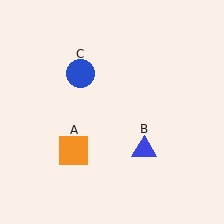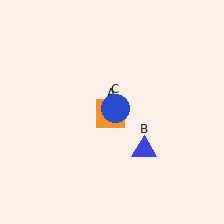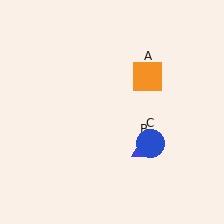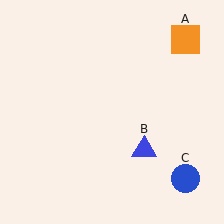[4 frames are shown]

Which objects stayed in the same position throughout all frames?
Blue triangle (object B) remained stationary.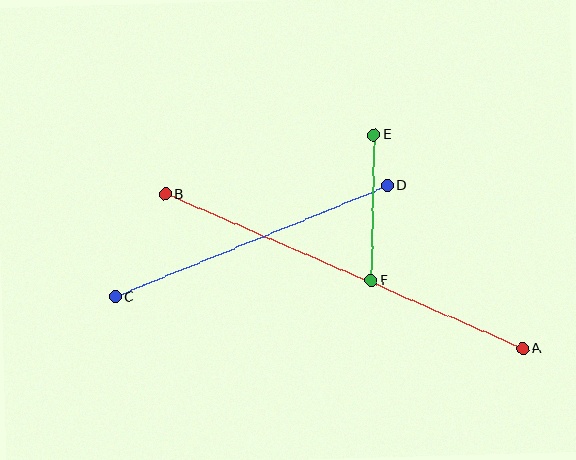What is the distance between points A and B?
The distance is approximately 389 pixels.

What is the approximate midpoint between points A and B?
The midpoint is at approximately (344, 271) pixels.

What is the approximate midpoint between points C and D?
The midpoint is at approximately (251, 241) pixels.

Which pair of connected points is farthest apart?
Points A and B are farthest apart.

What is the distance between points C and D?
The distance is approximately 294 pixels.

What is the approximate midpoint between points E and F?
The midpoint is at approximately (373, 208) pixels.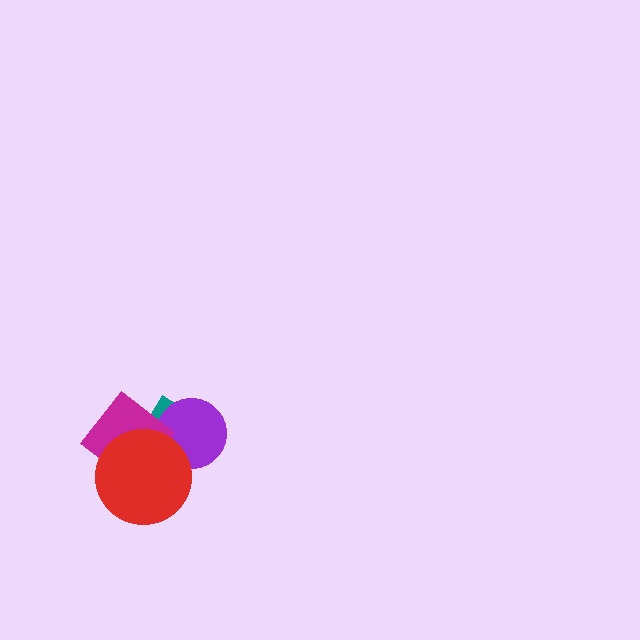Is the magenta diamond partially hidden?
Yes, it is partially covered by another shape.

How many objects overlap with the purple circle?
2 objects overlap with the purple circle.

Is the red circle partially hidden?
No, no other shape covers it.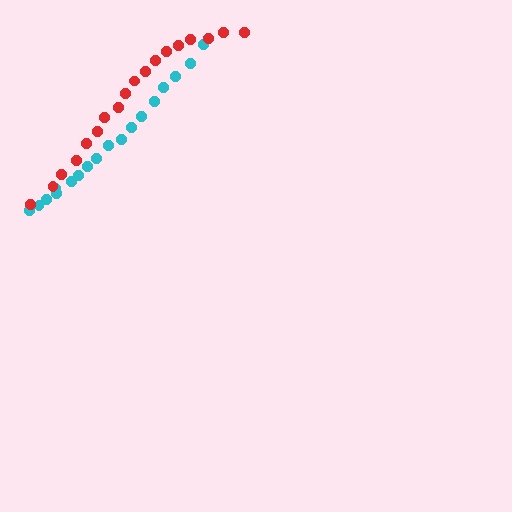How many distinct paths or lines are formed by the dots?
There are 2 distinct paths.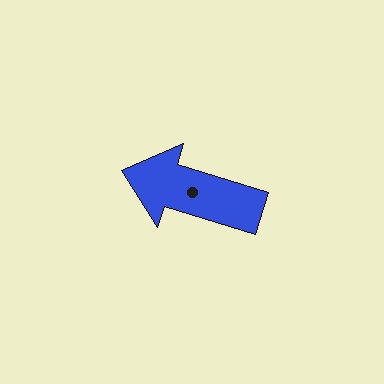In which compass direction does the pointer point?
West.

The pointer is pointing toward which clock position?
Roughly 10 o'clock.